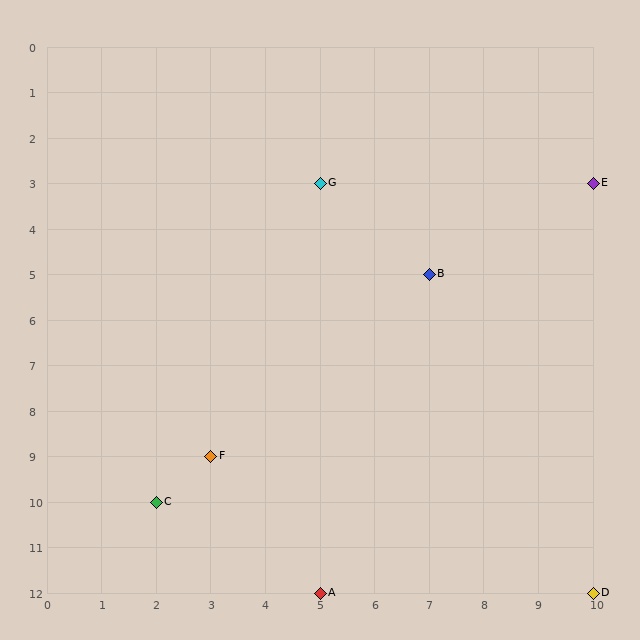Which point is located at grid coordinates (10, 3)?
Point E is at (10, 3).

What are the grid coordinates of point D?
Point D is at grid coordinates (10, 12).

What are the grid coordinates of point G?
Point G is at grid coordinates (5, 3).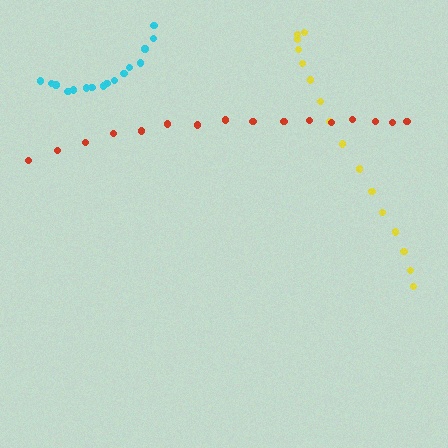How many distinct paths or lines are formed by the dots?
There are 3 distinct paths.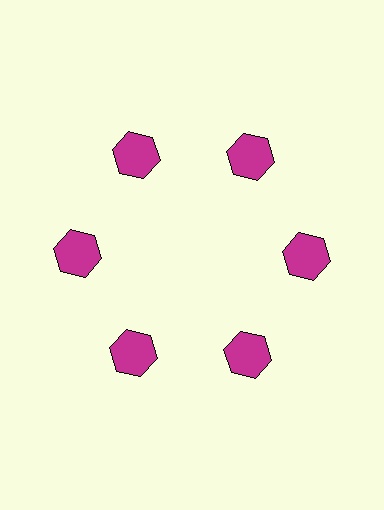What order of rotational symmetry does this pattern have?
This pattern has 6-fold rotational symmetry.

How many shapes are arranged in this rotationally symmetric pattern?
There are 6 shapes, arranged in 6 groups of 1.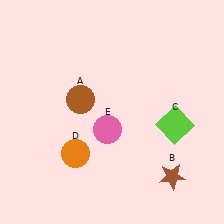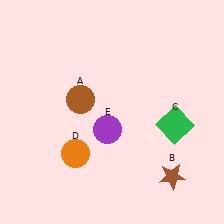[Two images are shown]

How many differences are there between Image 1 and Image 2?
There are 2 differences between the two images.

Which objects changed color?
C changed from lime to green. E changed from pink to purple.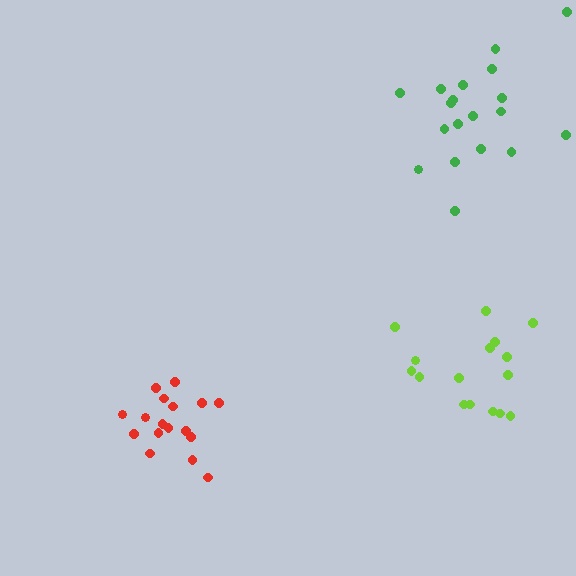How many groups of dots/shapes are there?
There are 3 groups.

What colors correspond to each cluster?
The clusters are colored: lime, red, green.